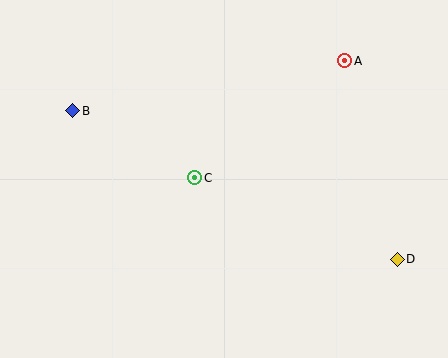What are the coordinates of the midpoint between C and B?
The midpoint between C and B is at (134, 144).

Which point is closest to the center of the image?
Point C at (195, 178) is closest to the center.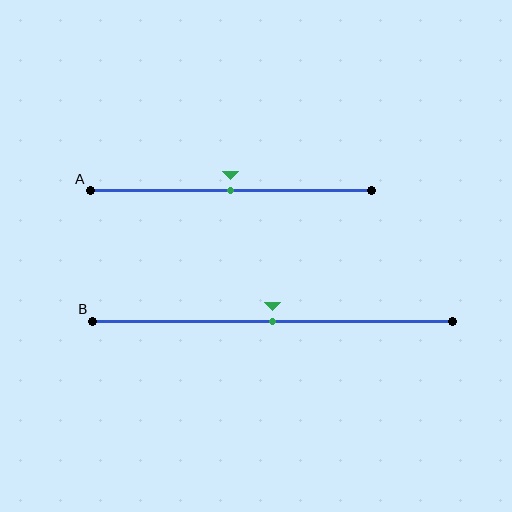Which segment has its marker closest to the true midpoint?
Segment A has its marker closest to the true midpoint.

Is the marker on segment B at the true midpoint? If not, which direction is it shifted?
Yes, the marker on segment B is at the true midpoint.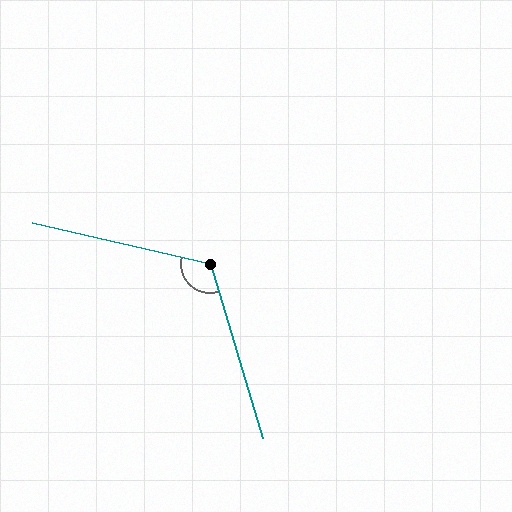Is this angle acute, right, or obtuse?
It is obtuse.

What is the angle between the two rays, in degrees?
Approximately 120 degrees.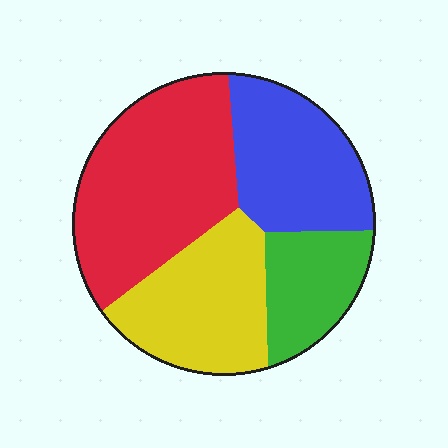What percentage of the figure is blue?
Blue takes up about one quarter (1/4) of the figure.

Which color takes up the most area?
Red, at roughly 35%.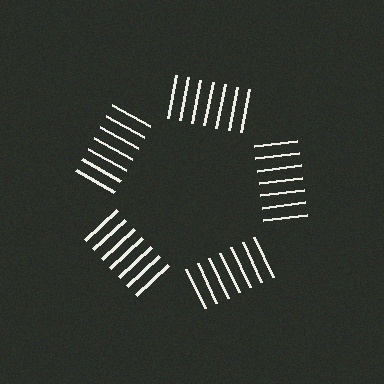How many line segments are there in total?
35 — 7 along each of the 5 edges.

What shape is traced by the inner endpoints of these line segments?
An illusory pentagon — the line segments terminate on its edges but no continuous stroke is drawn.